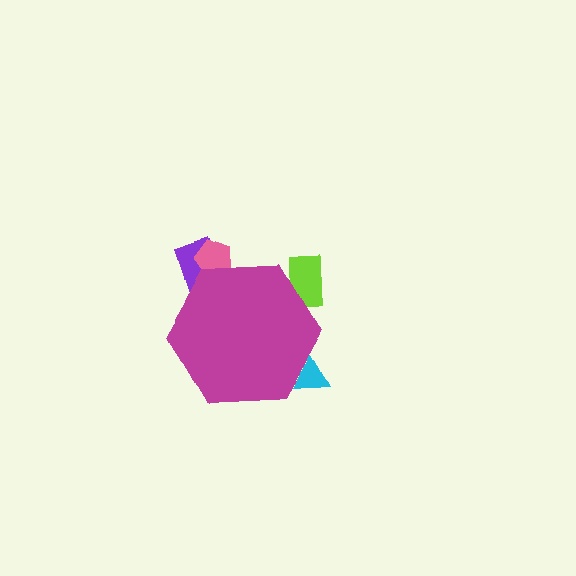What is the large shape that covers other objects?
A magenta hexagon.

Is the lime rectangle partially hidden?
Yes, the lime rectangle is partially hidden behind the magenta hexagon.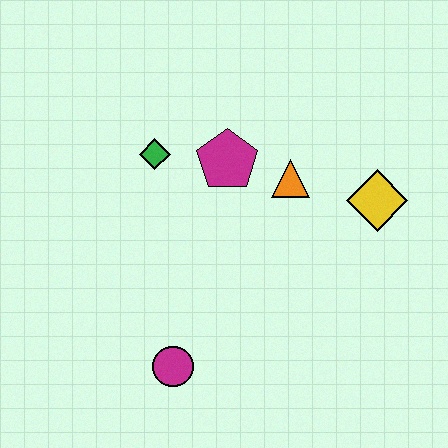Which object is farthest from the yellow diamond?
The magenta circle is farthest from the yellow diamond.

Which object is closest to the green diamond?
The magenta pentagon is closest to the green diamond.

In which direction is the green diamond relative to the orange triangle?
The green diamond is to the left of the orange triangle.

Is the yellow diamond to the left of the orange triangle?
No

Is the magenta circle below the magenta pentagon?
Yes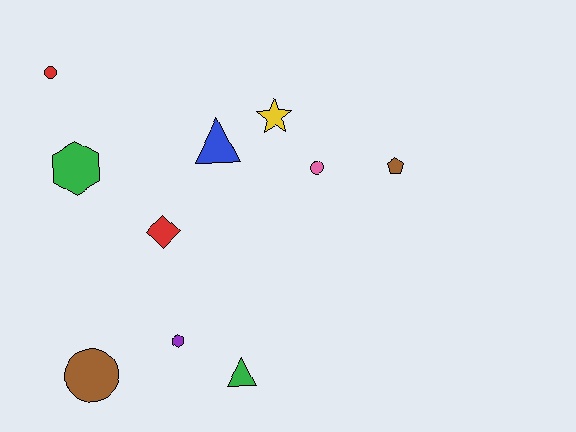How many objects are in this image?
There are 10 objects.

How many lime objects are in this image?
There are no lime objects.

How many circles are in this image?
There are 3 circles.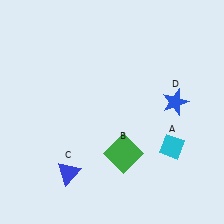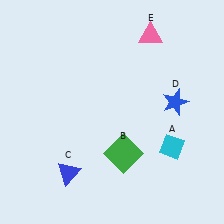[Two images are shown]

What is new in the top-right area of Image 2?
A pink triangle (E) was added in the top-right area of Image 2.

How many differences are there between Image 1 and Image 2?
There is 1 difference between the two images.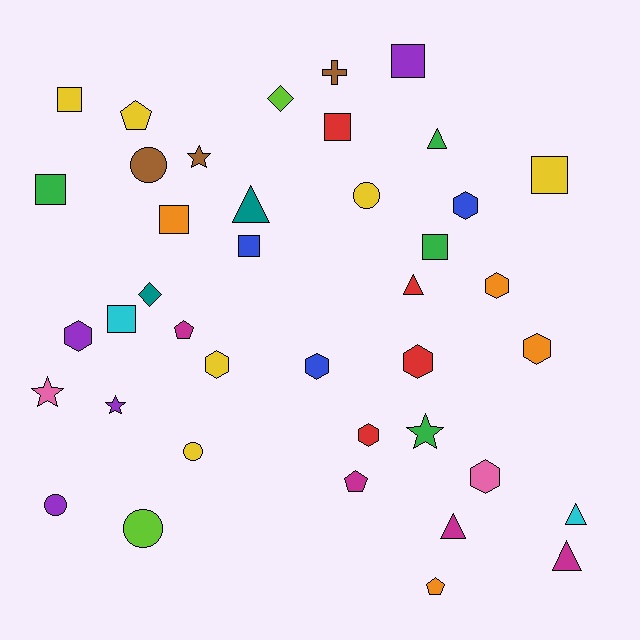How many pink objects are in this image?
There are 2 pink objects.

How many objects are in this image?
There are 40 objects.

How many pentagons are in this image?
There are 4 pentagons.